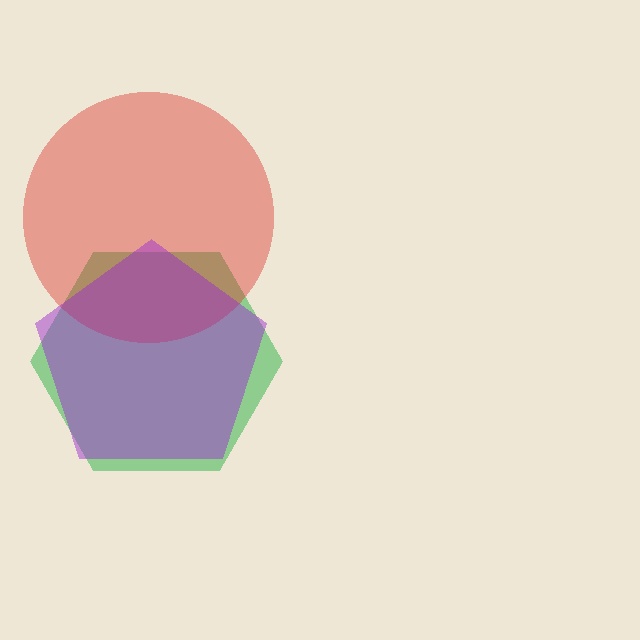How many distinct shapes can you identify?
There are 3 distinct shapes: a green hexagon, a red circle, a purple pentagon.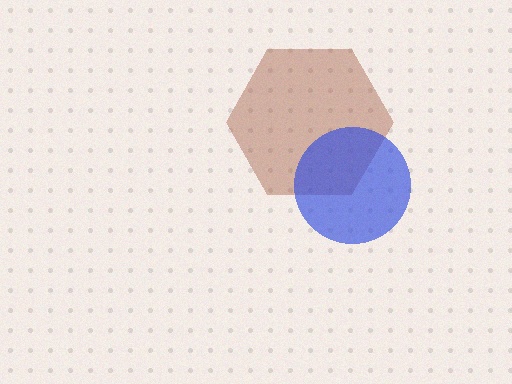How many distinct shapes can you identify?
There are 2 distinct shapes: a brown hexagon, a blue circle.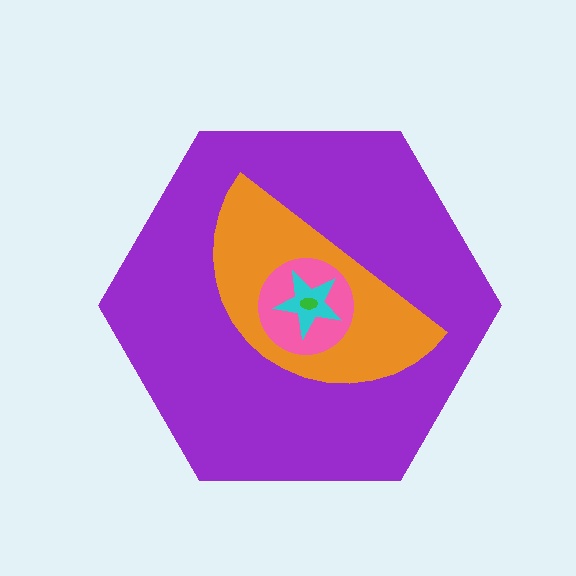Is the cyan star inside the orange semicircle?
Yes.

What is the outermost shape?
The purple hexagon.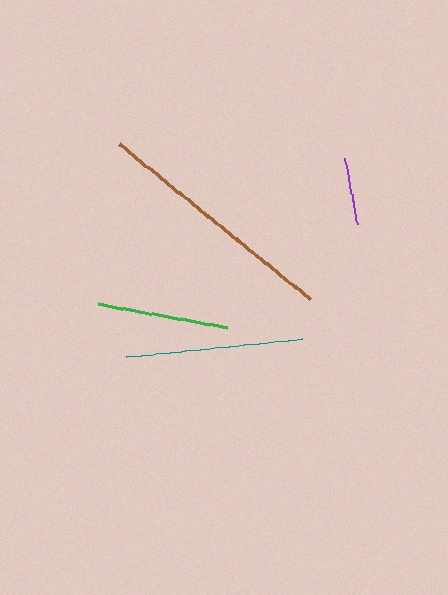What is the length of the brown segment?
The brown segment is approximately 247 pixels long.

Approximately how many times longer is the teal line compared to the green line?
The teal line is approximately 1.4 times the length of the green line.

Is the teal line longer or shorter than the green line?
The teal line is longer than the green line.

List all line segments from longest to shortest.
From longest to shortest: brown, teal, green, purple.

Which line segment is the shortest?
The purple line is the shortest at approximately 68 pixels.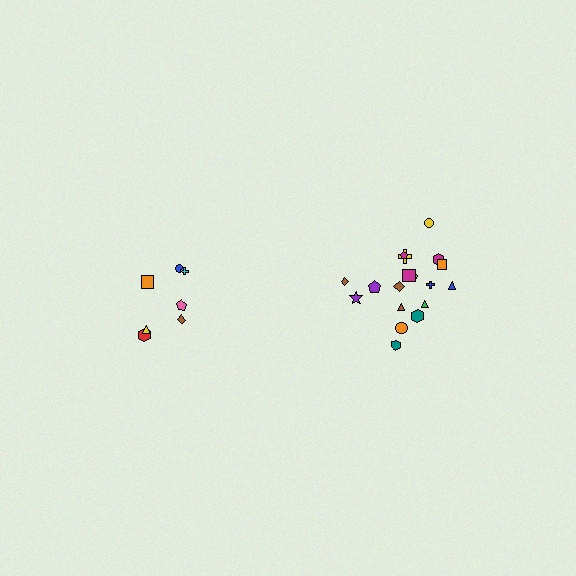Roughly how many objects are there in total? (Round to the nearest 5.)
Roughly 25 objects in total.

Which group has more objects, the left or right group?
The right group.